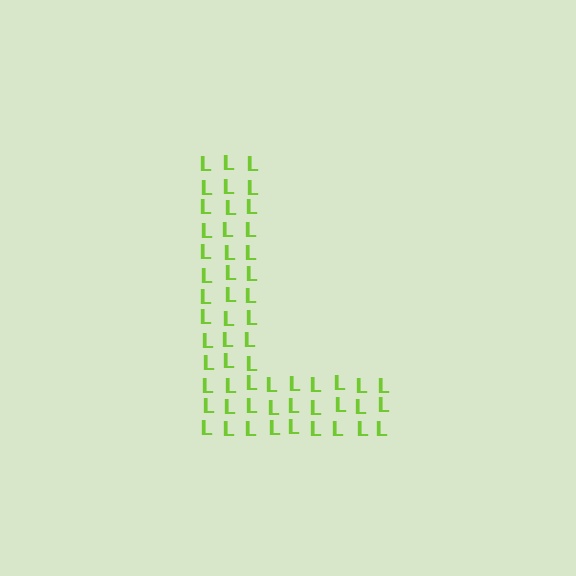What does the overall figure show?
The overall figure shows the letter L.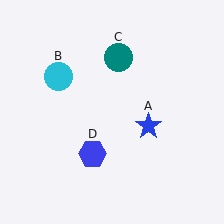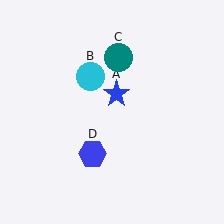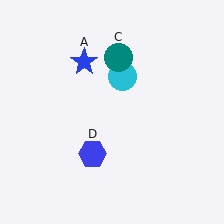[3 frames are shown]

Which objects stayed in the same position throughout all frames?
Teal circle (object C) and blue hexagon (object D) remained stationary.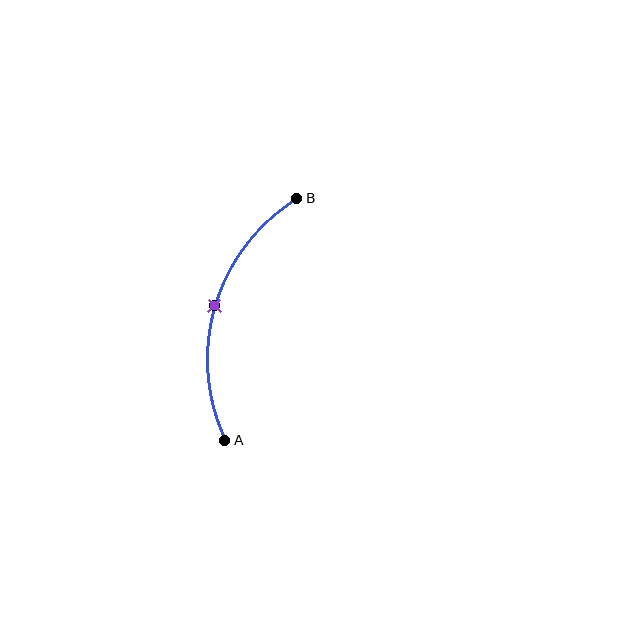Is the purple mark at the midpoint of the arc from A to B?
Yes. The purple mark lies on the arc at equal arc-length from both A and B — it is the arc midpoint.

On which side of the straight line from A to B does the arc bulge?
The arc bulges to the left of the straight line connecting A and B.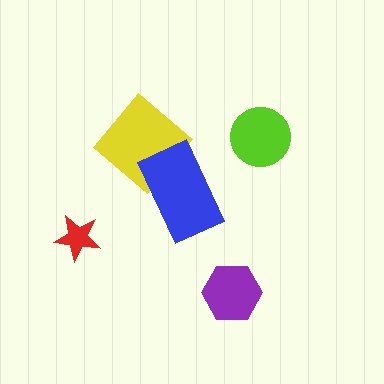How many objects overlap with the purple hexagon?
0 objects overlap with the purple hexagon.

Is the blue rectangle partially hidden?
No, no other shape covers it.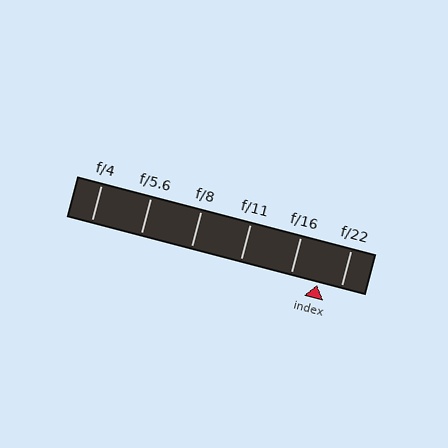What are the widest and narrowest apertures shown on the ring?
The widest aperture shown is f/4 and the narrowest is f/22.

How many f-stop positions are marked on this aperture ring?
There are 6 f-stop positions marked.